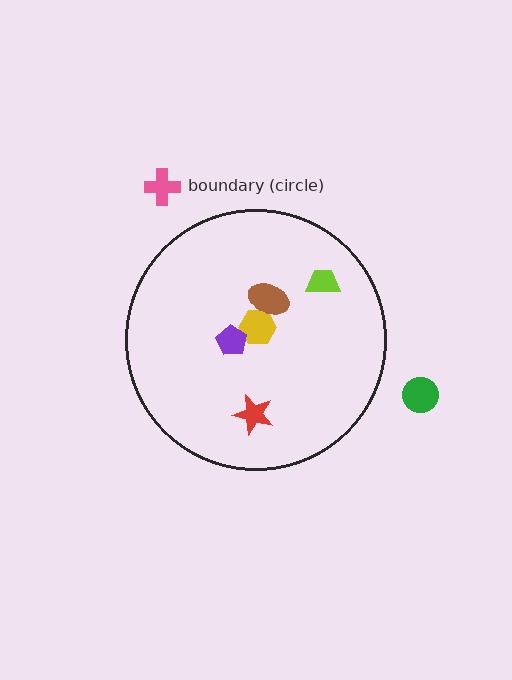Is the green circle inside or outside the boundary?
Outside.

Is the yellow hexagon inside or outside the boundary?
Inside.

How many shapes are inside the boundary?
5 inside, 2 outside.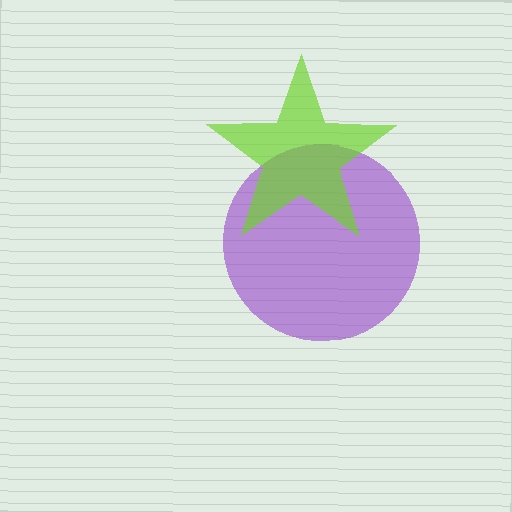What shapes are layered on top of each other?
The layered shapes are: a purple circle, a lime star.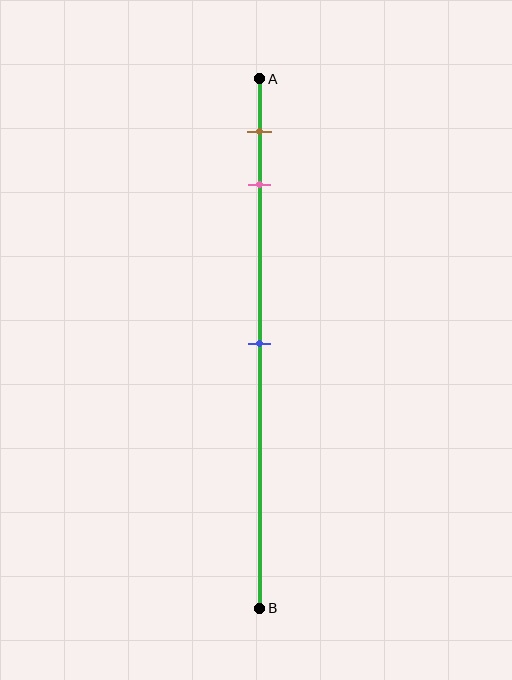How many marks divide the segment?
There are 3 marks dividing the segment.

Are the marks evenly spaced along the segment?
No, the marks are not evenly spaced.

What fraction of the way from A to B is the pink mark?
The pink mark is approximately 20% (0.2) of the way from A to B.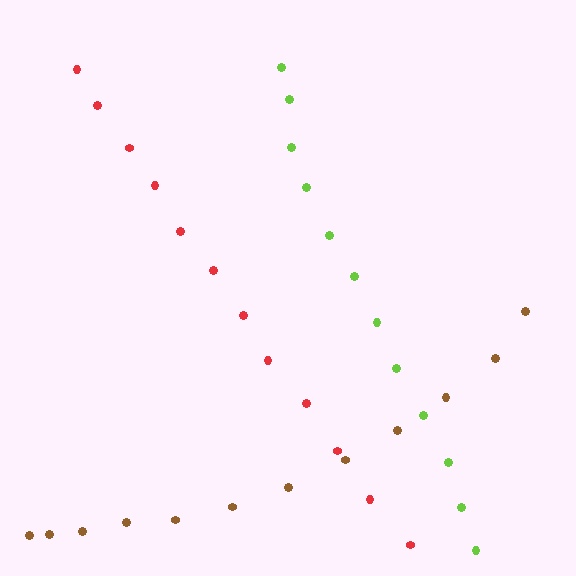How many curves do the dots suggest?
There are 3 distinct paths.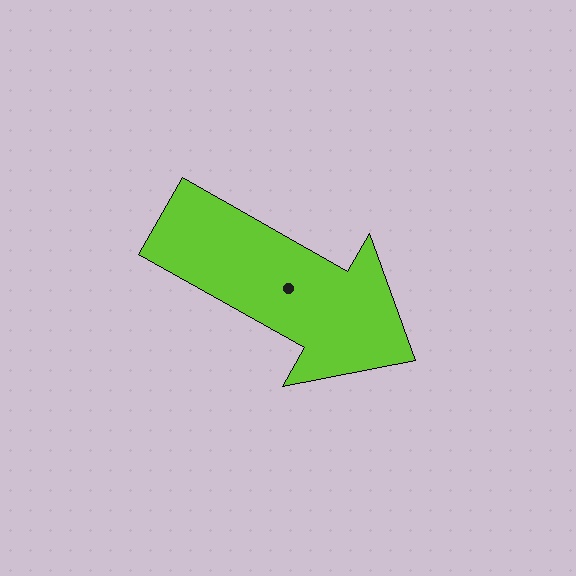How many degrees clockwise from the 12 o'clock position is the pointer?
Approximately 120 degrees.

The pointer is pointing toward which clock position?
Roughly 4 o'clock.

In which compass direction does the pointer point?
Southeast.